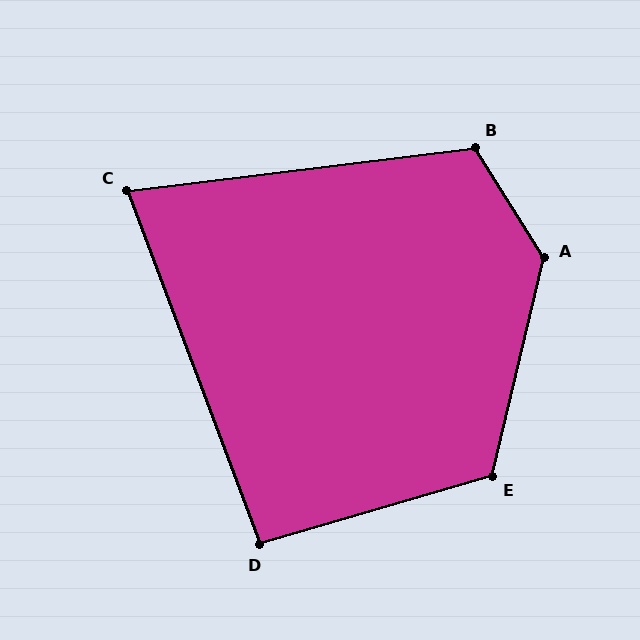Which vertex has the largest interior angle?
A, at approximately 135 degrees.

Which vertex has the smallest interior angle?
C, at approximately 76 degrees.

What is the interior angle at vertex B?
Approximately 115 degrees (obtuse).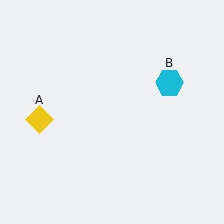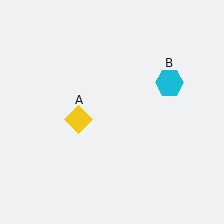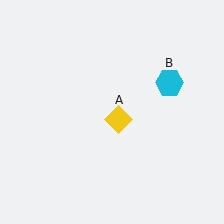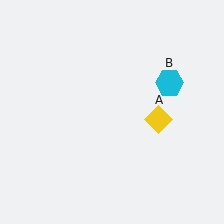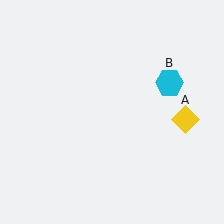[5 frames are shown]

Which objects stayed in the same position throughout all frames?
Cyan hexagon (object B) remained stationary.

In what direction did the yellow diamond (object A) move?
The yellow diamond (object A) moved right.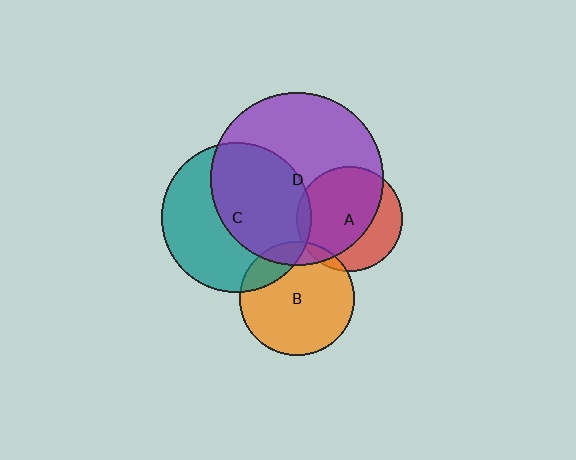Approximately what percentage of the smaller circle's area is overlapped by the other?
Approximately 15%.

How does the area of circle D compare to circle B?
Approximately 2.3 times.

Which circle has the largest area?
Circle D (purple).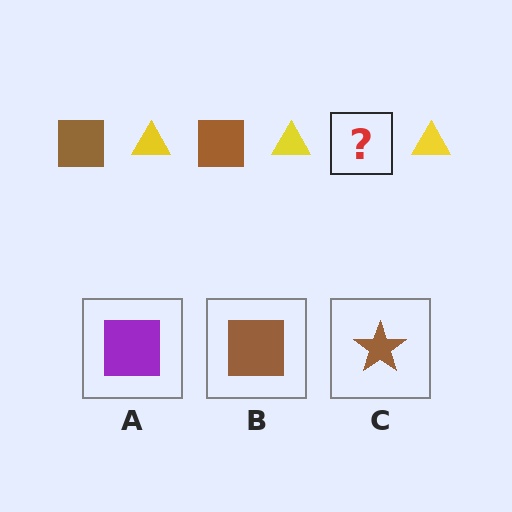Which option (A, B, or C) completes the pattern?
B.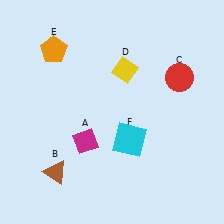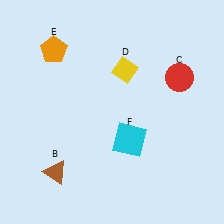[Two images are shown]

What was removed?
The magenta diamond (A) was removed in Image 2.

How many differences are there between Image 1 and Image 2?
There is 1 difference between the two images.